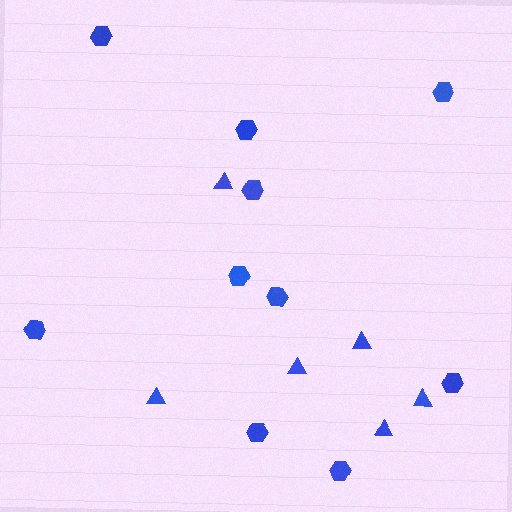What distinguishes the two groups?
There are 2 groups: one group of triangles (6) and one group of hexagons (10).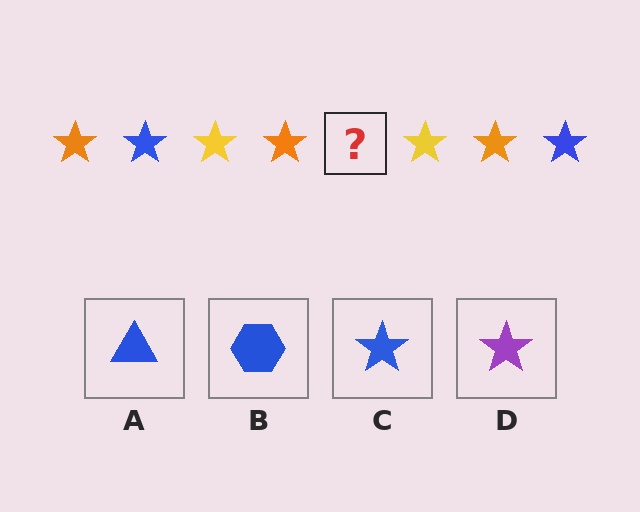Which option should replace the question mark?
Option C.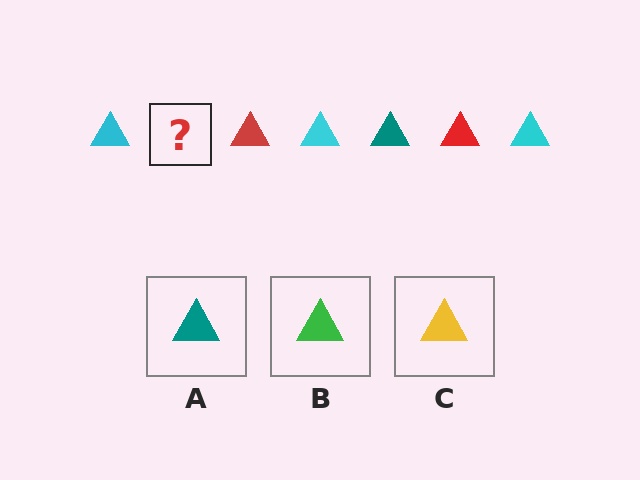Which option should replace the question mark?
Option A.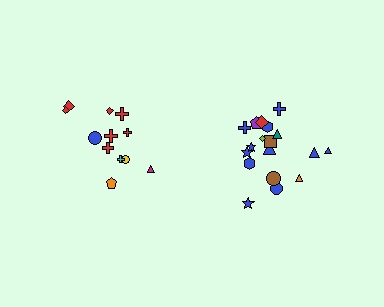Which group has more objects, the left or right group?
The right group.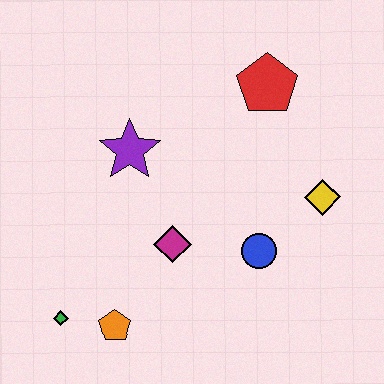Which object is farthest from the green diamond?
The red pentagon is farthest from the green diamond.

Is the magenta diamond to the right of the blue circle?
No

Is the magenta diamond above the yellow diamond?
No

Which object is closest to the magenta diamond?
The blue circle is closest to the magenta diamond.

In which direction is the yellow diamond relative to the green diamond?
The yellow diamond is to the right of the green diamond.